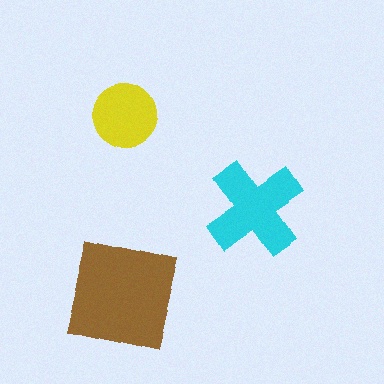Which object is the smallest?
The yellow circle.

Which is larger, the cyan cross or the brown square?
The brown square.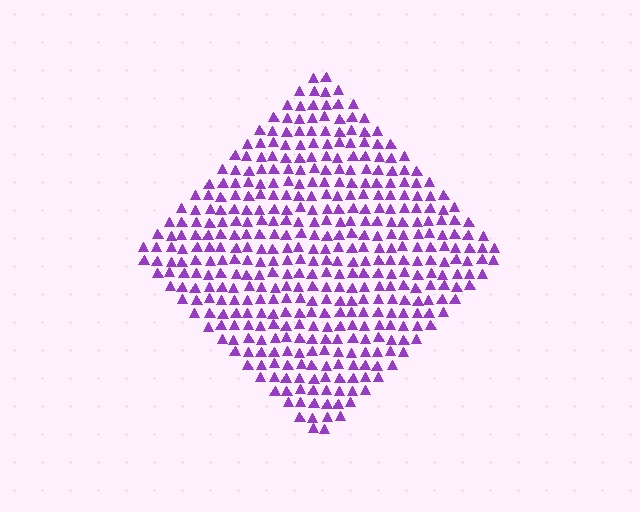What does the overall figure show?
The overall figure shows a diamond.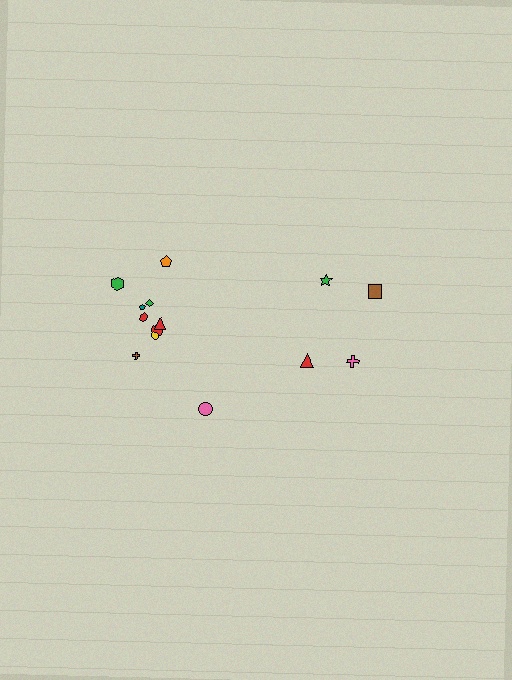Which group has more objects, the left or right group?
The left group.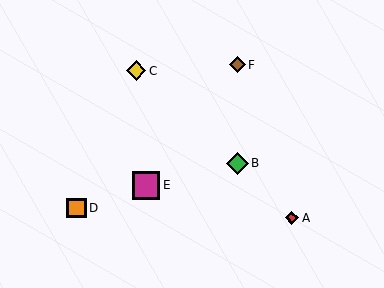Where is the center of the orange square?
The center of the orange square is at (77, 208).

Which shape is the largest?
The magenta square (labeled E) is the largest.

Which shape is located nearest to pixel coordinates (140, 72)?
The yellow diamond (labeled C) at (136, 71) is nearest to that location.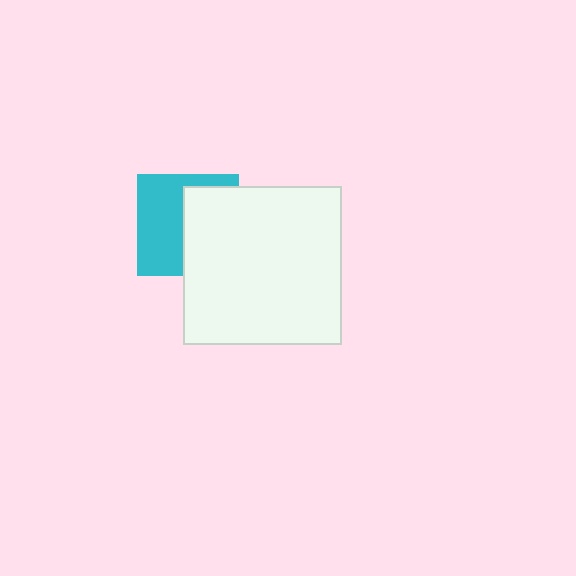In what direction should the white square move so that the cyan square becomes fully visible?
The white square should move right. That is the shortest direction to clear the overlap and leave the cyan square fully visible.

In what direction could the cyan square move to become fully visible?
The cyan square could move left. That would shift it out from behind the white square entirely.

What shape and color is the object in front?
The object in front is a white square.